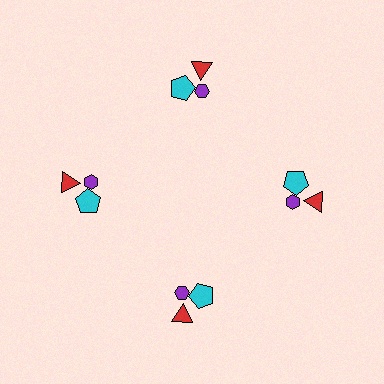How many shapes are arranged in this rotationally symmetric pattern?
There are 12 shapes, arranged in 4 groups of 3.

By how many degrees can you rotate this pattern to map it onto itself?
The pattern maps onto itself every 90 degrees of rotation.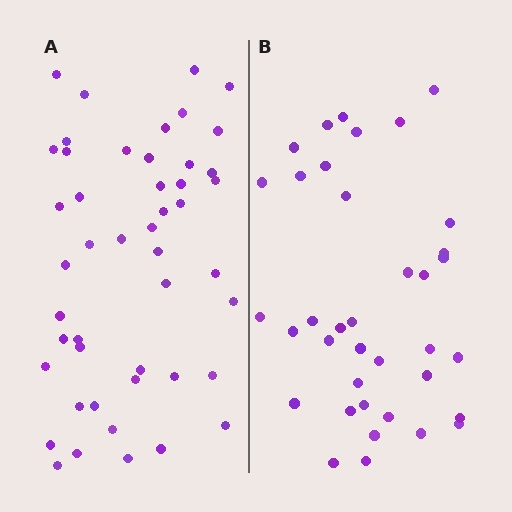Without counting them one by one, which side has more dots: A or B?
Region A (the left region) has more dots.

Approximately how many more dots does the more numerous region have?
Region A has roughly 10 or so more dots than region B.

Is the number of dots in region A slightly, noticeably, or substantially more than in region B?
Region A has noticeably more, but not dramatically so. The ratio is roughly 1.3 to 1.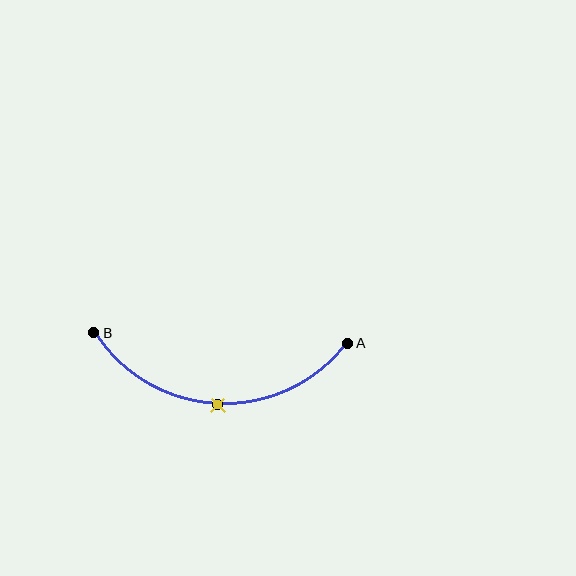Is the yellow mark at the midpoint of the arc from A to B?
Yes. The yellow mark lies on the arc at equal arc-length from both A and B — it is the arc midpoint.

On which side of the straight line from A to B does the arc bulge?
The arc bulges below the straight line connecting A and B.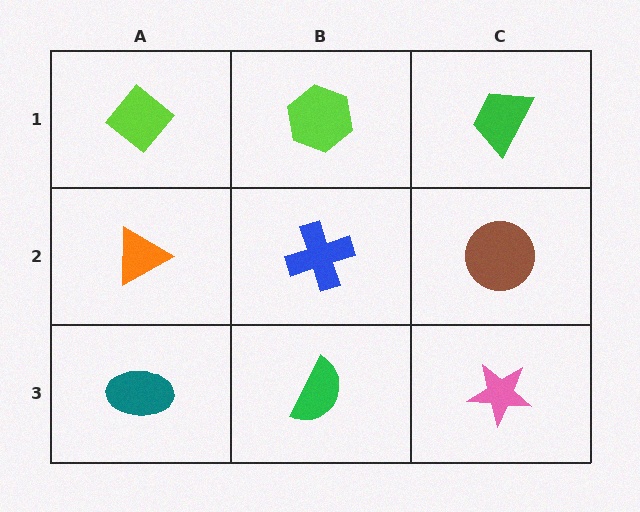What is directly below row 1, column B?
A blue cross.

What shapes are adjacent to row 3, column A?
An orange triangle (row 2, column A), a green semicircle (row 3, column B).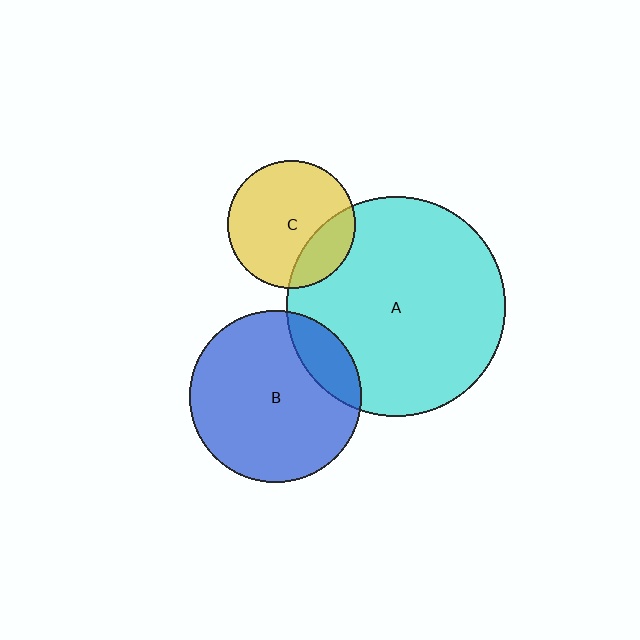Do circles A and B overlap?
Yes.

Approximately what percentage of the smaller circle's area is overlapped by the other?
Approximately 15%.